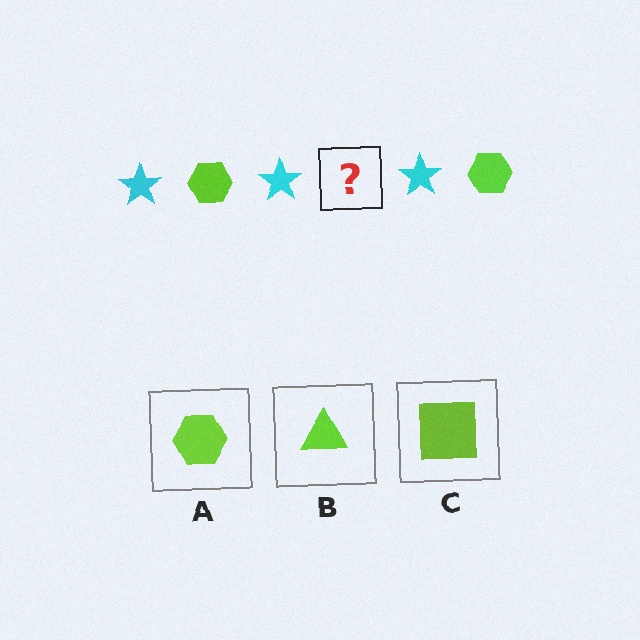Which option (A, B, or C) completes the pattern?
A.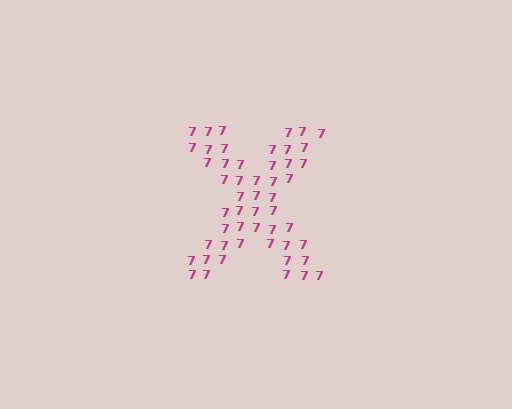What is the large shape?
The large shape is the letter X.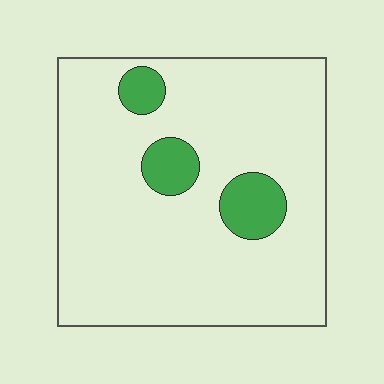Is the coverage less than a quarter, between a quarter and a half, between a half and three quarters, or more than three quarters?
Less than a quarter.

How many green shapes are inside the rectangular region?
3.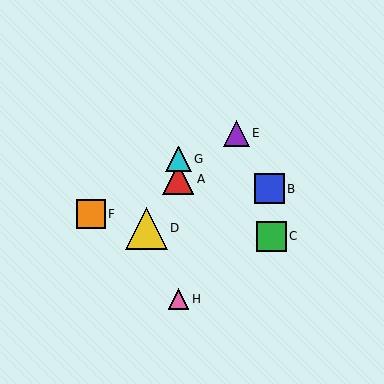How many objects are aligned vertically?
3 objects (A, G, H) are aligned vertically.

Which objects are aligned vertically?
Objects A, G, H are aligned vertically.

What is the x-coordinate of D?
Object D is at x≈146.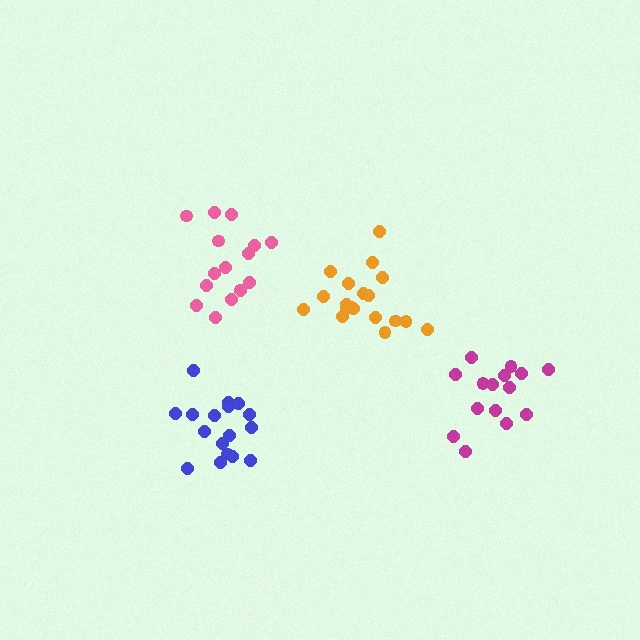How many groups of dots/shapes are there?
There are 4 groups.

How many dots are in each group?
Group 1: 17 dots, Group 2: 19 dots, Group 3: 16 dots, Group 4: 15 dots (67 total).